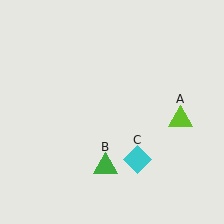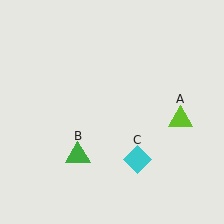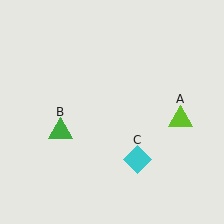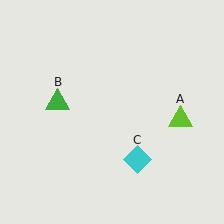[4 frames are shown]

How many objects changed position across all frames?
1 object changed position: green triangle (object B).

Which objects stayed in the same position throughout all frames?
Lime triangle (object A) and cyan diamond (object C) remained stationary.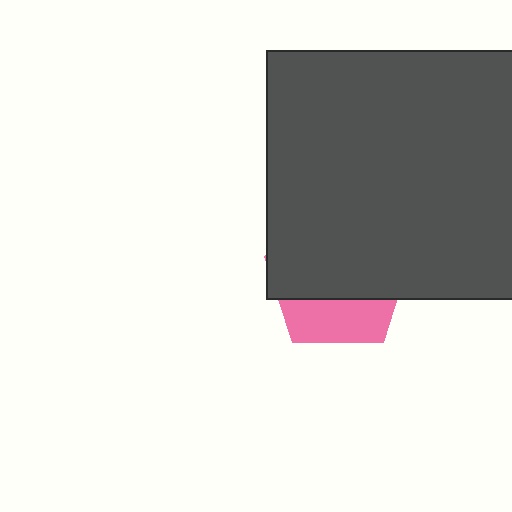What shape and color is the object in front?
The object in front is a dark gray square.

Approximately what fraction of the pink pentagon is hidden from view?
Roughly 68% of the pink pentagon is hidden behind the dark gray square.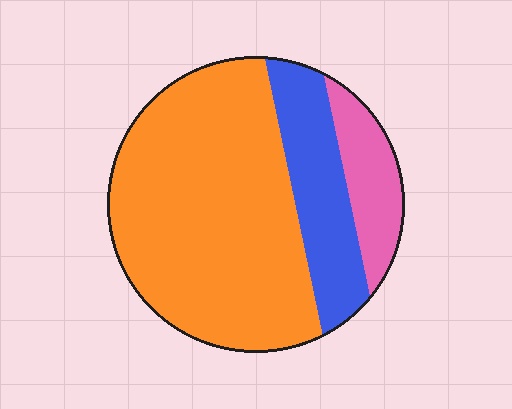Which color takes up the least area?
Pink, at roughly 15%.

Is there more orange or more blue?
Orange.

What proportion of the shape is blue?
Blue covers about 20% of the shape.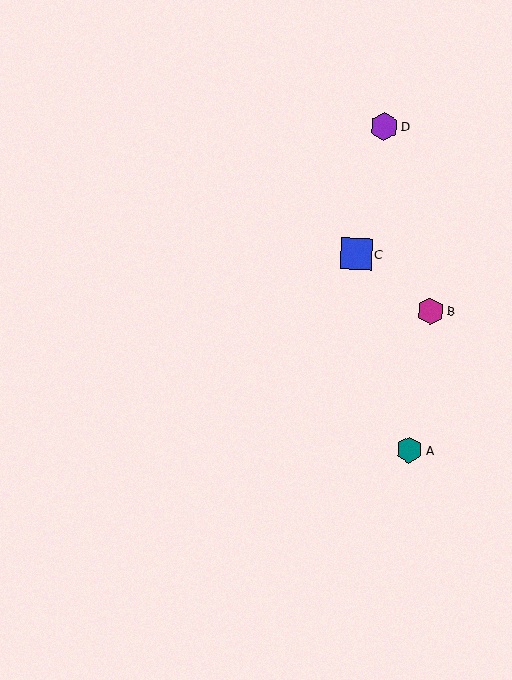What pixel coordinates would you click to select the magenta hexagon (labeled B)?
Click at (430, 311) to select the magenta hexagon B.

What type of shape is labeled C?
Shape C is a blue square.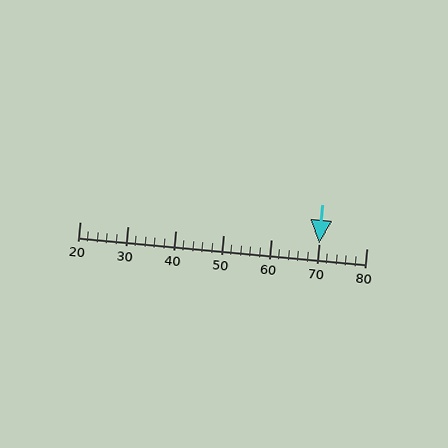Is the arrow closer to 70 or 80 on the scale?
The arrow is closer to 70.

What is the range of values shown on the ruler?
The ruler shows values from 20 to 80.